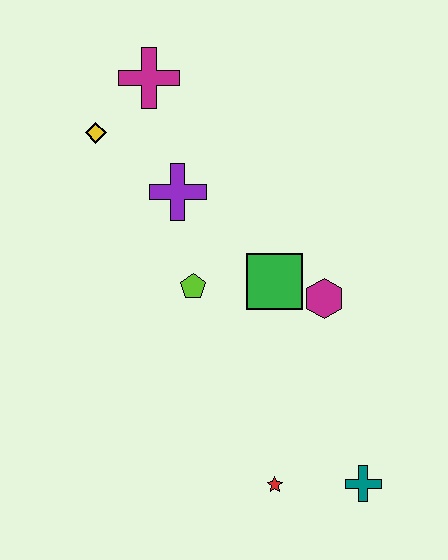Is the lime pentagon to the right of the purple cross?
Yes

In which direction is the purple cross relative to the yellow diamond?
The purple cross is to the right of the yellow diamond.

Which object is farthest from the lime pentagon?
The teal cross is farthest from the lime pentagon.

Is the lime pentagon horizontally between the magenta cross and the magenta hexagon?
Yes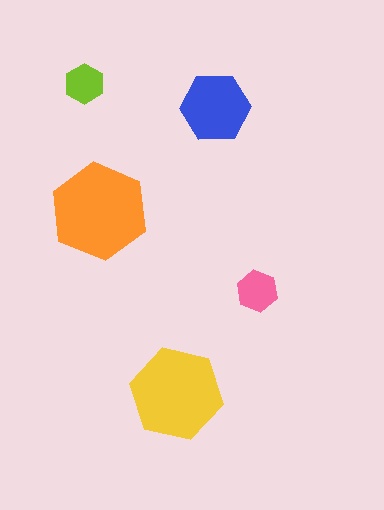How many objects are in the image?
There are 5 objects in the image.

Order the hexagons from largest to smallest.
the orange one, the yellow one, the blue one, the pink one, the lime one.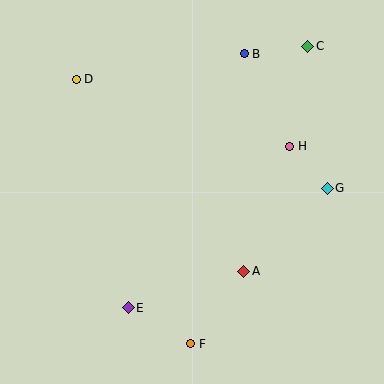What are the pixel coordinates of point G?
Point G is at (327, 188).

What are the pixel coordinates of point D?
Point D is at (76, 79).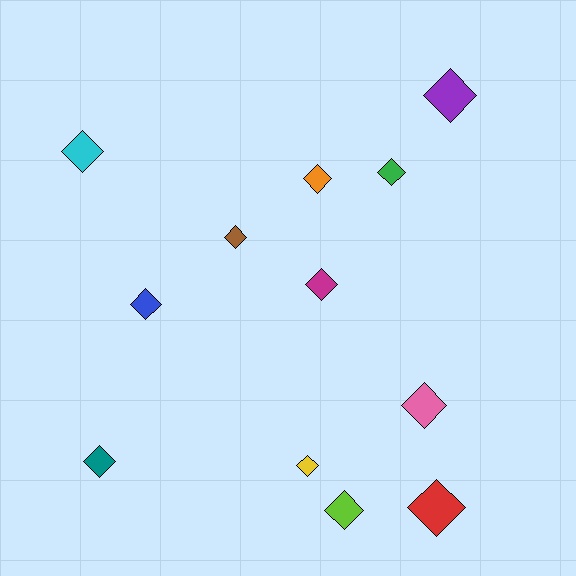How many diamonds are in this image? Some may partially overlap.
There are 12 diamonds.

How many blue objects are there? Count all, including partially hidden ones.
There is 1 blue object.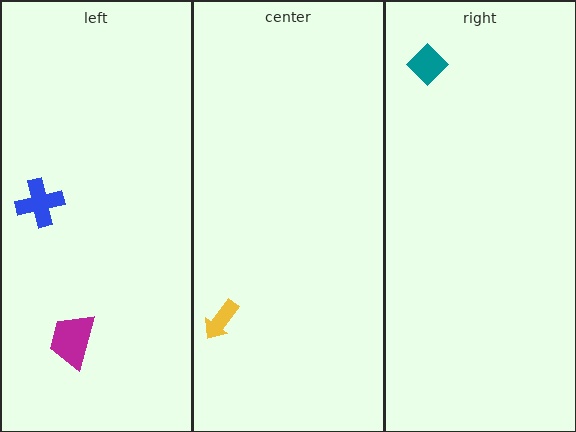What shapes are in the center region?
The yellow arrow.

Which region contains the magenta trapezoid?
The left region.